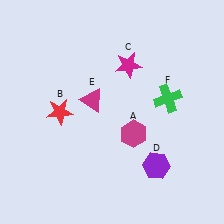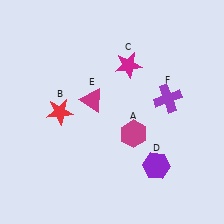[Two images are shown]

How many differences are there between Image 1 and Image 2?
There is 1 difference between the two images.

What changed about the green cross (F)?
In Image 1, F is green. In Image 2, it changed to purple.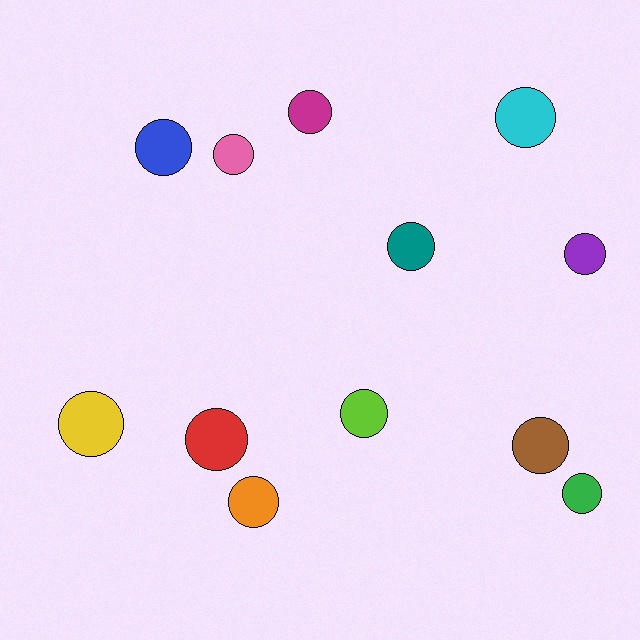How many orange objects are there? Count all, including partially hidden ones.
There is 1 orange object.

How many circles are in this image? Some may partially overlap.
There are 12 circles.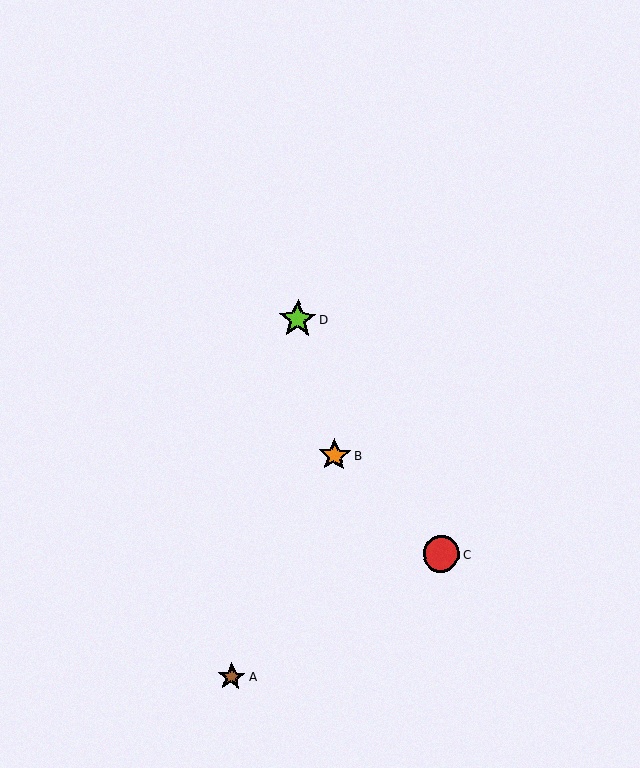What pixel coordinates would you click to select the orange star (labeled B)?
Click at (334, 455) to select the orange star B.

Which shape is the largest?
The lime star (labeled D) is the largest.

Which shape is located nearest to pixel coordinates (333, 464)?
The orange star (labeled B) at (334, 455) is nearest to that location.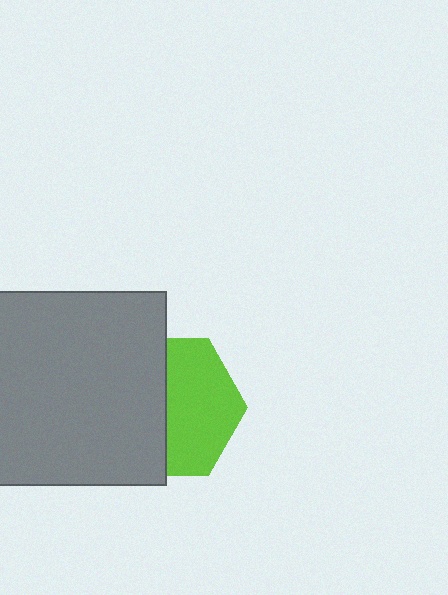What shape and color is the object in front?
The object in front is a gray rectangle.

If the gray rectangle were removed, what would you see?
You would see the complete lime hexagon.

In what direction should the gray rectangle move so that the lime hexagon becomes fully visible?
The gray rectangle should move left. That is the shortest direction to clear the overlap and leave the lime hexagon fully visible.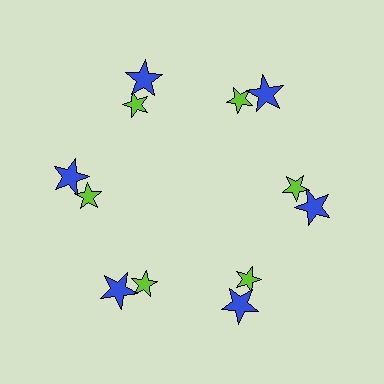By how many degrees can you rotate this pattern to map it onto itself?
The pattern maps onto itself every 60 degrees of rotation.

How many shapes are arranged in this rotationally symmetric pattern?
There are 12 shapes, arranged in 6 groups of 2.